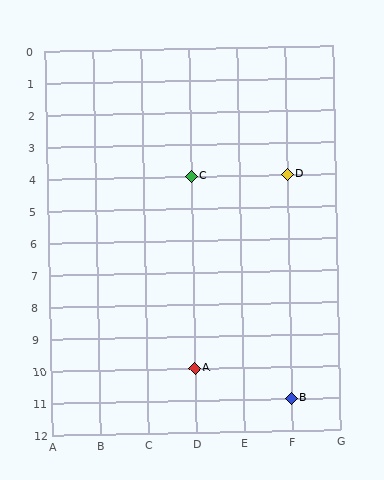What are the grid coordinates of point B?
Point B is at grid coordinates (F, 11).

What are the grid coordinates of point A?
Point A is at grid coordinates (D, 10).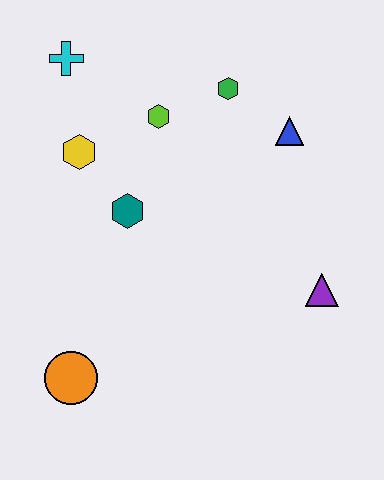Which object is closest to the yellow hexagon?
The teal hexagon is closest to the yellow hexagon.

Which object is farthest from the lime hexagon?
The orange circle is farthest from the lime hexagon.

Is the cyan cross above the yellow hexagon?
Yes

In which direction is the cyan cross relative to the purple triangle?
The cyan cross is to the left of the purple triangle.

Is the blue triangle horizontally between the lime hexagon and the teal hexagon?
No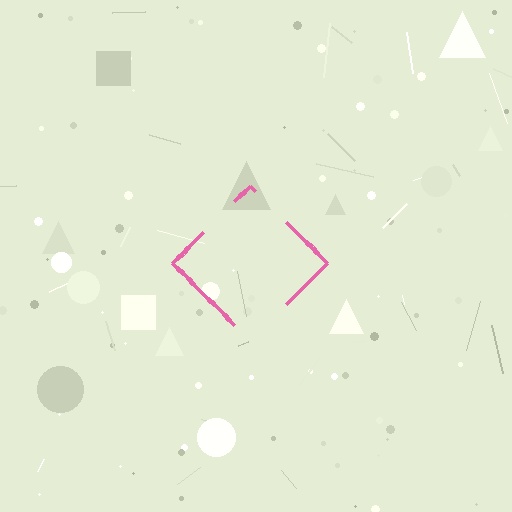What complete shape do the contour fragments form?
The contour fragments form a diamond.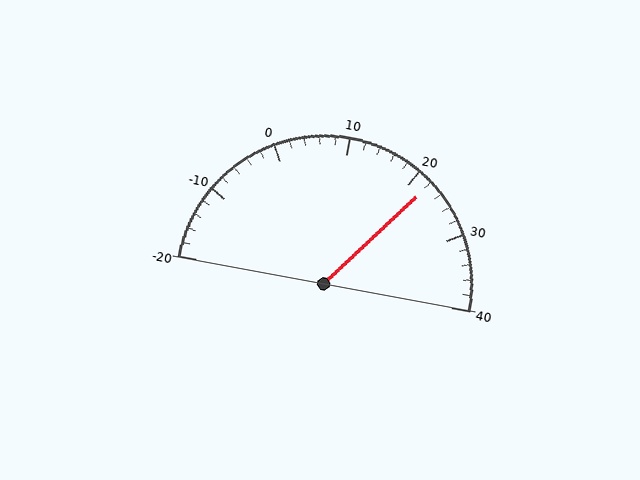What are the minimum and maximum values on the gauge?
The gauge ranges from -20 to 40.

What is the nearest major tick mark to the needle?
The nearest major tick mark is 20.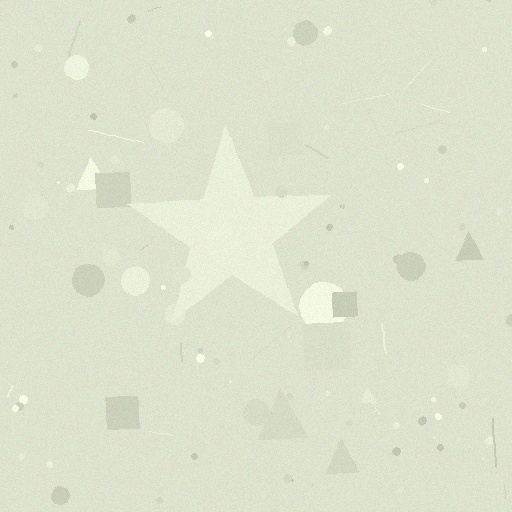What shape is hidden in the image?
A star is hidden in the image.